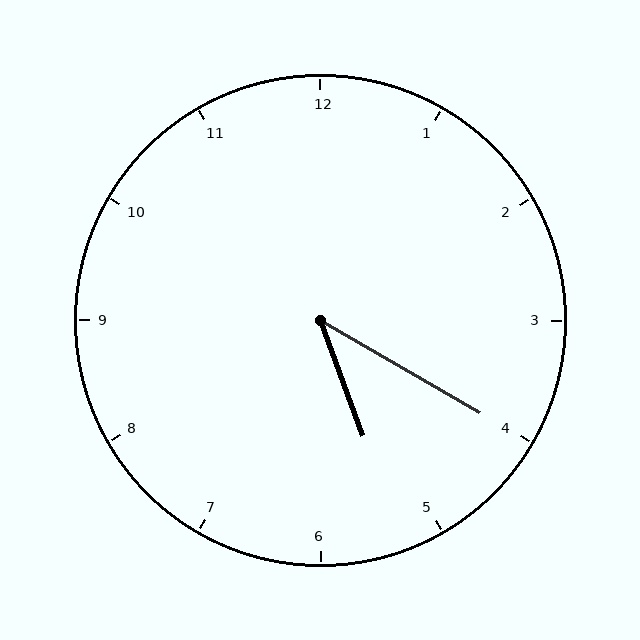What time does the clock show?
5:20.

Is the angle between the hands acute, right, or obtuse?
It is acute.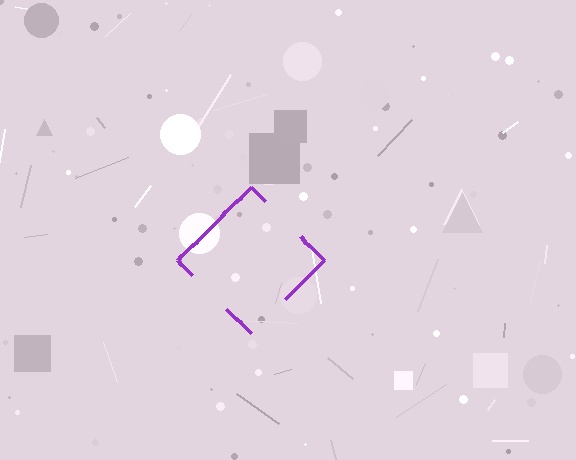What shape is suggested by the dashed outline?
The dashed outline suggests a diamond.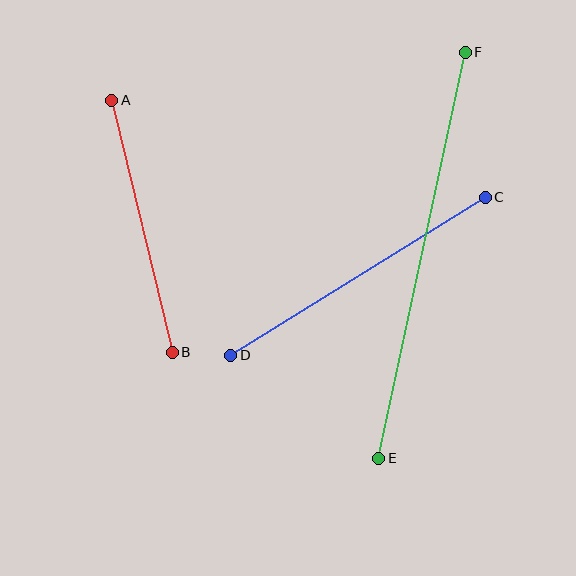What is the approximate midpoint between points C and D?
The midpoint is at approximately (358, 276) pixels.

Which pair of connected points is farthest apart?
Points E and F are farthest apart.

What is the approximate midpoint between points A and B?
The midpoint is at approximately (142, 226) pixels.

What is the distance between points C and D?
The distance is approximately 299 pixels.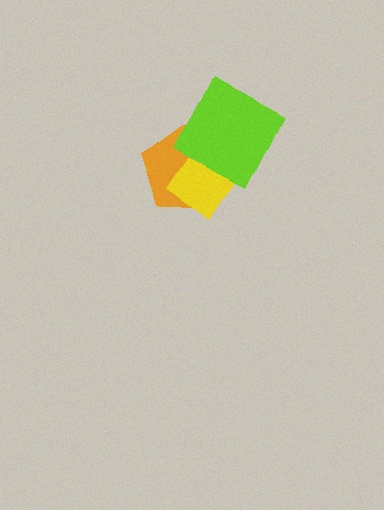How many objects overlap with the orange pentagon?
2 objects overlap with the orange pentagon.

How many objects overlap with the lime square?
2 objects overlap with the lime square.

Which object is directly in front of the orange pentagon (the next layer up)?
The yellow diamond is directly in front of the orange pentagon.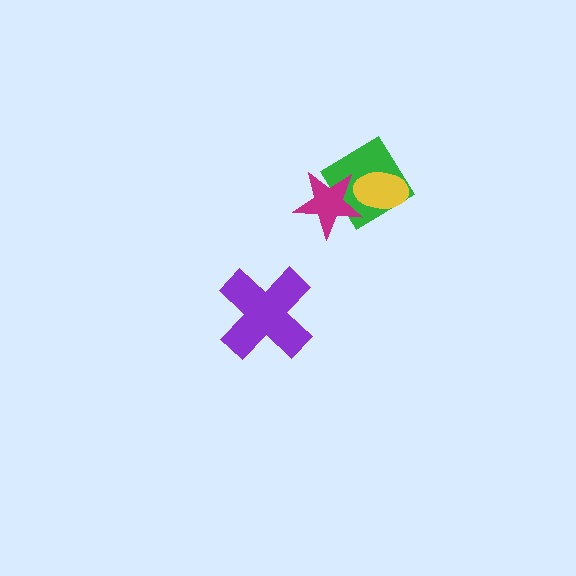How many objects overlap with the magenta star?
2 objects overlap with the magenta star.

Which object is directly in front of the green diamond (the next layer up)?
The magenta star is directly in front of the green diamond.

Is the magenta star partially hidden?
Yes, it is partially covered by another shape.